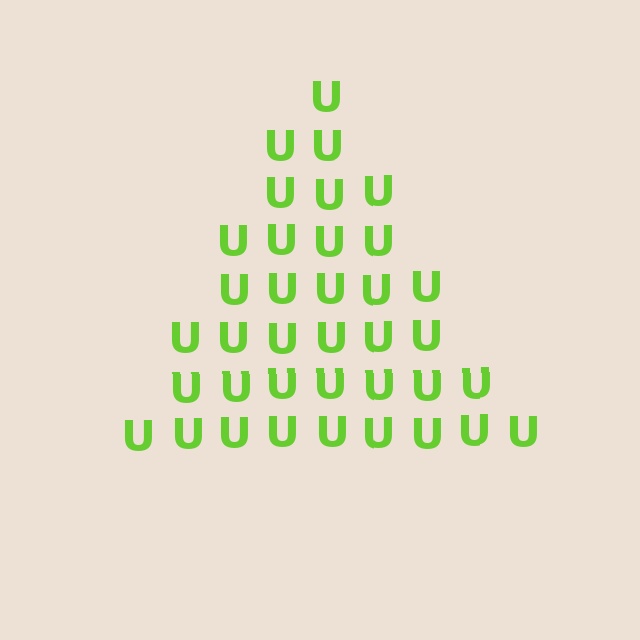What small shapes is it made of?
It is made of small letter U's.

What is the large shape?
The large shape is a triangle.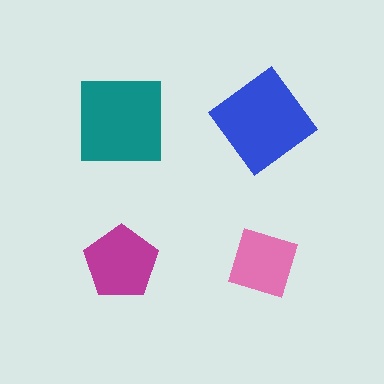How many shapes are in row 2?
2 shapes.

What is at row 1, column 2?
A blue diamond.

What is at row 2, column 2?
A pink diamond.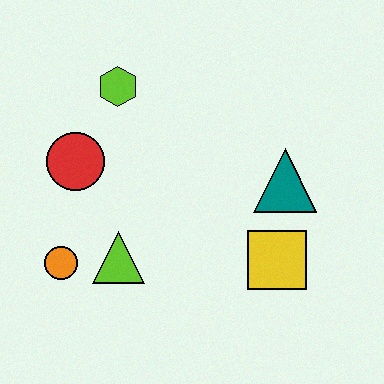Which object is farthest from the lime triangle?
The teal triangle is farthest from the lime triangle.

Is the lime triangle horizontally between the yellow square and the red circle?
Yes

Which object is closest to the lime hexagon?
The red circle is closest to the lime hexagon.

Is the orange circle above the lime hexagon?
No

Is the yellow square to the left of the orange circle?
No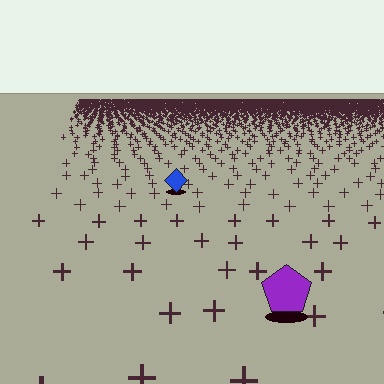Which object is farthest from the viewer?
The blue diamond is farthest from the viewer. It appears smaller and the ground texture around it is denser.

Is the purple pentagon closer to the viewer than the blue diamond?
Yes. The purple pentagon is closer — you can tell from the texture gradient: the ground texture is coarser near it.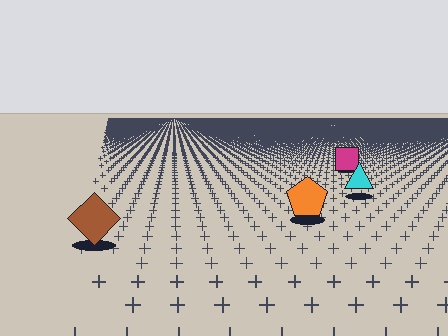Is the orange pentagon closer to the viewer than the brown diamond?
No. The brown diamond is closer — you can tell from the texture gradient: the ground texture is coarser near it.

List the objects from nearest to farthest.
From nearest to farthest: the brown diamond, the orange pentagon, the cyan triangle, the magenta square.